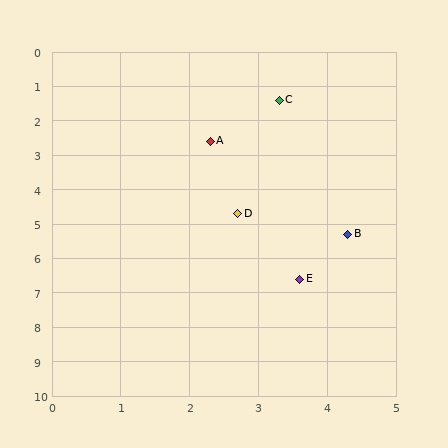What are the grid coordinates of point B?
Point B is at approximately (4.3, 5.3).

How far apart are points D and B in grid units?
Points D and B are about 1.7 grid units apart.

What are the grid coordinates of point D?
Point D is at approximately (2.7, 4.7).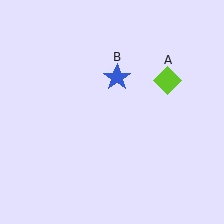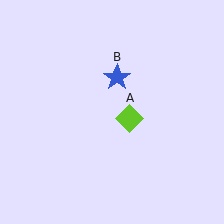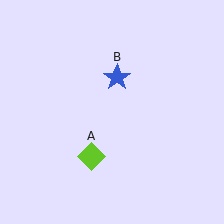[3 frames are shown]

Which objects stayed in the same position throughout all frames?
Blue star (object B) remained stationary.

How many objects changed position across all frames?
1 object changed position: lime diamond (object A).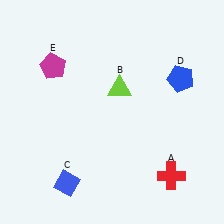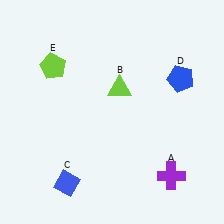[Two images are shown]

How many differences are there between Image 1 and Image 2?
There are 2 differences between the two images.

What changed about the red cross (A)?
In Image 1, A is red. In Image 2, it changed to purple.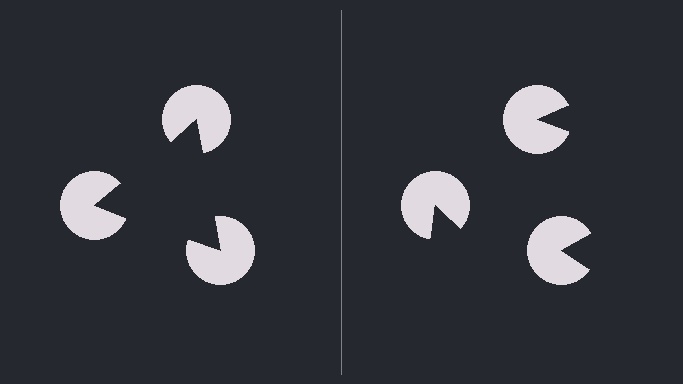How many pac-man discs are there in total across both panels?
6 — 3 on each side.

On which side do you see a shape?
An illusory triangle appears on the left side. On the right side the wedge cuts are rotated, so no coherent shape forms.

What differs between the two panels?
The pac-man discs are positioned identically on both sides; only the wedge orientations differ. On the left they align to a triangle; on the right they are misaligned.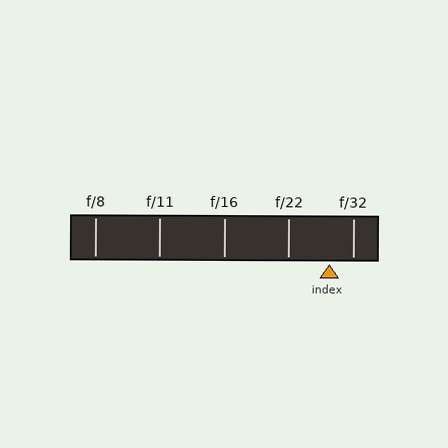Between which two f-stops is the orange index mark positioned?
The index mark is between f/22 and f/32.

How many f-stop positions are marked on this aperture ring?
There are 5 f-stop positions marked.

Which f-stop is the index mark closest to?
The index mark is closest to f/32.